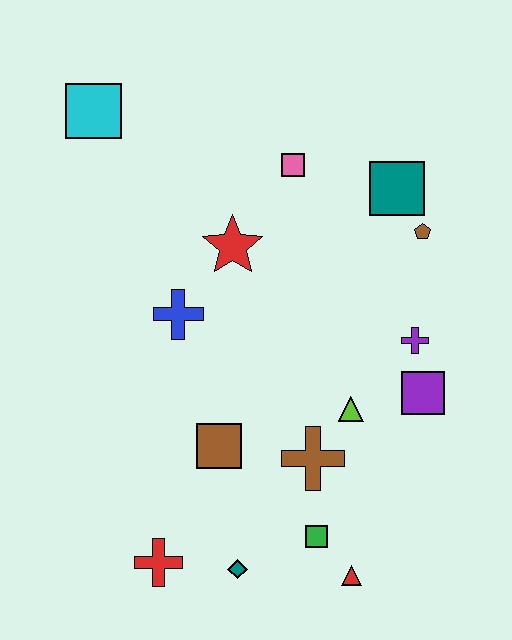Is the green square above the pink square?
No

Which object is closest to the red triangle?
The green square is closest to the red triangle.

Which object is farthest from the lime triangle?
The cyan square is farthest from the lime triangle.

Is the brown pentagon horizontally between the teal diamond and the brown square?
No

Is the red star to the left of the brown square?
No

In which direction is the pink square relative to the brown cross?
The pink square is above the brown cross.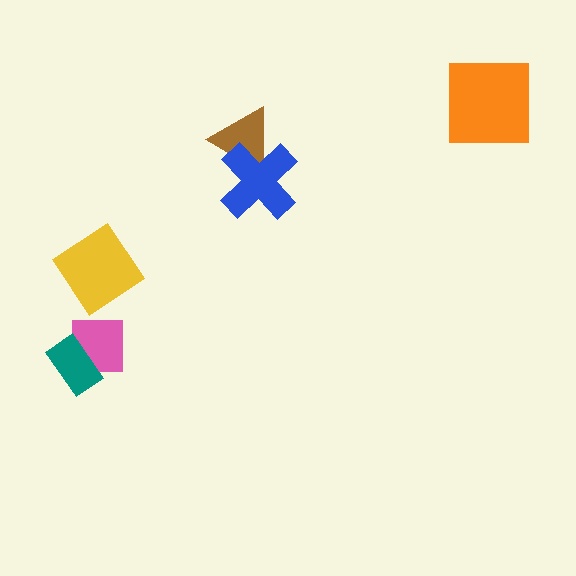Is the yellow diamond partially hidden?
No, no other shape covers it.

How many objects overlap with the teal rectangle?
1 object overlaps with the teal rectangle.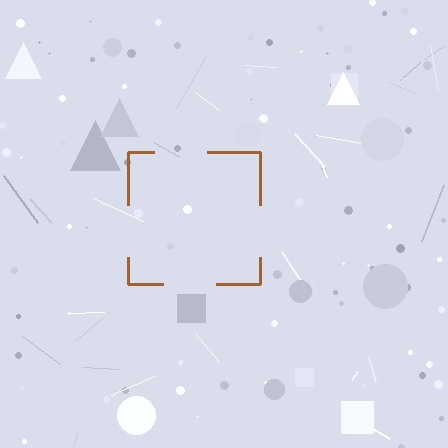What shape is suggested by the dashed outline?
The dashed outline suggests a square.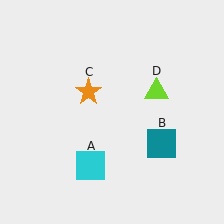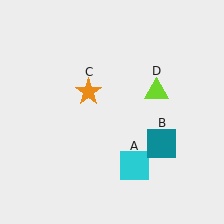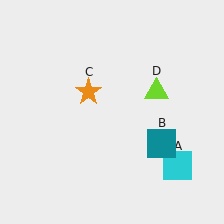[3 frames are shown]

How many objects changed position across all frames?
1 object changed position: cyan square (object A).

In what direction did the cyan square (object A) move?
The cyan square (object A) moved right.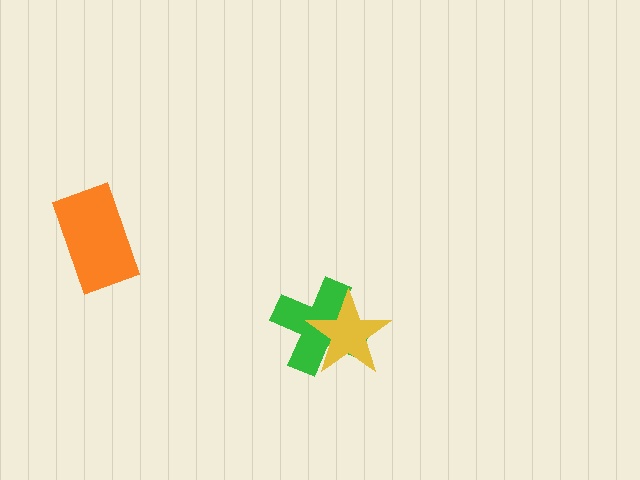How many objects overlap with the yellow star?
1 object overlaps with the yellow star.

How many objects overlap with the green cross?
1 object overlaps with the green cross.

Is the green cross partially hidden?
Yes, it is partially covered by another shape.